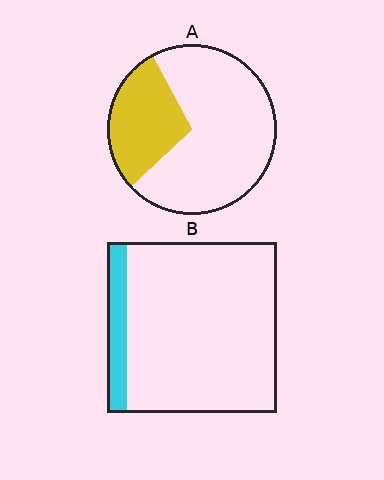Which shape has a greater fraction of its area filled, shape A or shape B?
Shape A.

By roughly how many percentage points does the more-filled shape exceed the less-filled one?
By roughly 15 percentage points (A over B).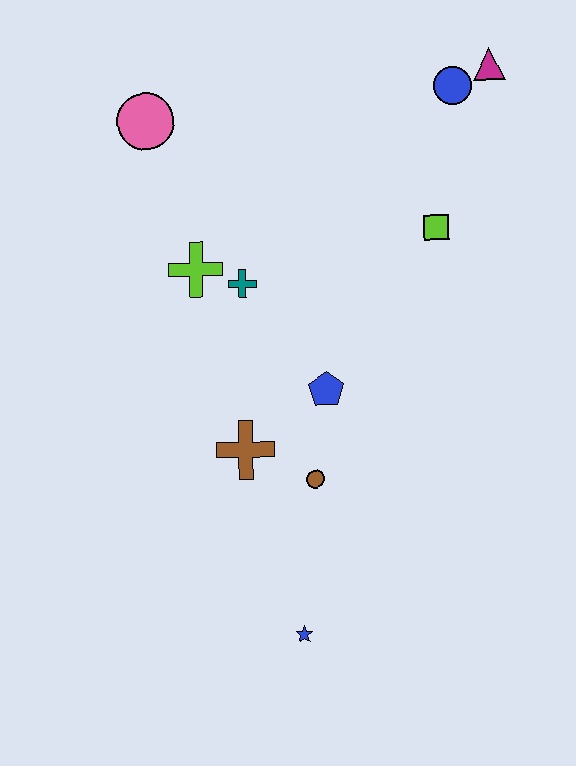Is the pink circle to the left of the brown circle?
Yes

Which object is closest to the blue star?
The brown circle is closest to the blue star.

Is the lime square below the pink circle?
Yes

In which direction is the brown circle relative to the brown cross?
The brown circle is to the right of the brown cross.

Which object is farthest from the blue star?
The magenta triangle is farthest from the blue star.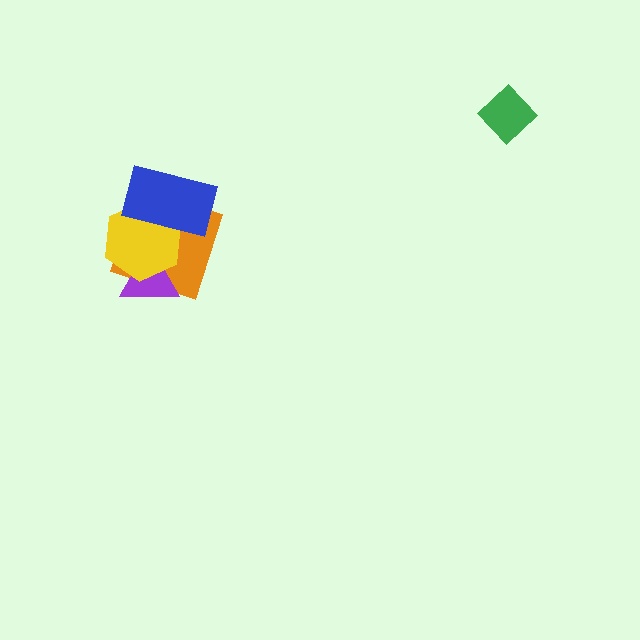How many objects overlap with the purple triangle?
2 objects overlap with the purple triangle.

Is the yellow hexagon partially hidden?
Yes, it is partially covered by another shape.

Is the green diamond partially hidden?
No, no other shape covers it.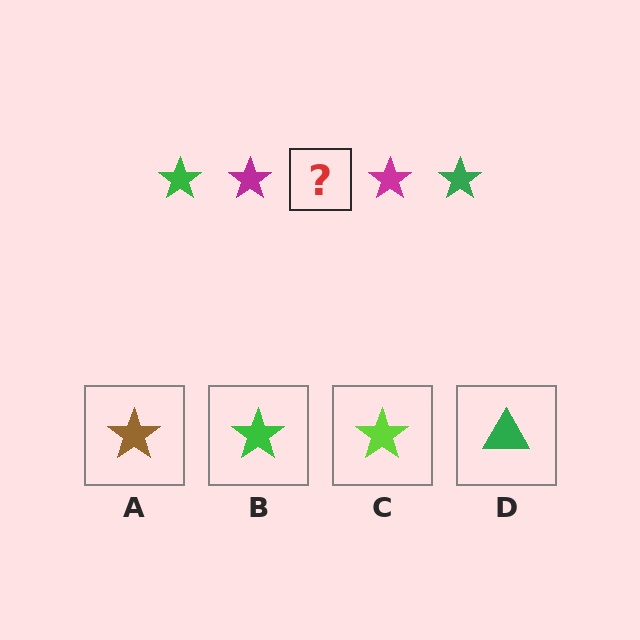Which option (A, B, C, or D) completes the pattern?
B.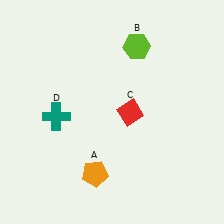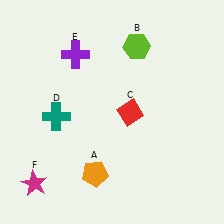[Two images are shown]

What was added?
A purple cross (E), a magenta star (F) were added in Image 2.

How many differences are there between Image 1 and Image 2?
There are 2 differences between the two images.